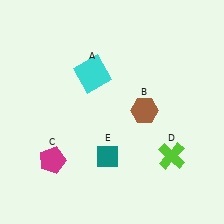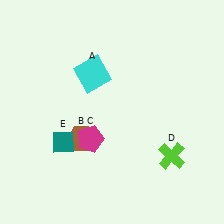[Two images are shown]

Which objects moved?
The objects that moved are: the brown hexagon (B), the magenta pentagon (C), the teal diamond (E).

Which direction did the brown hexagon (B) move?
The brown hexagon (B) moved left.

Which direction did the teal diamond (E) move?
The teal diamond (E) moved left.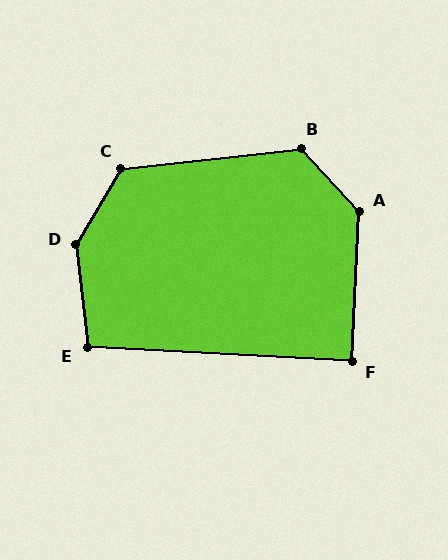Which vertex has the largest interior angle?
D, at approximately 143 degrees.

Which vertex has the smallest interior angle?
F, at approximately 90 degrees.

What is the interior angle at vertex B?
Approximately 127 degrees (obtuse).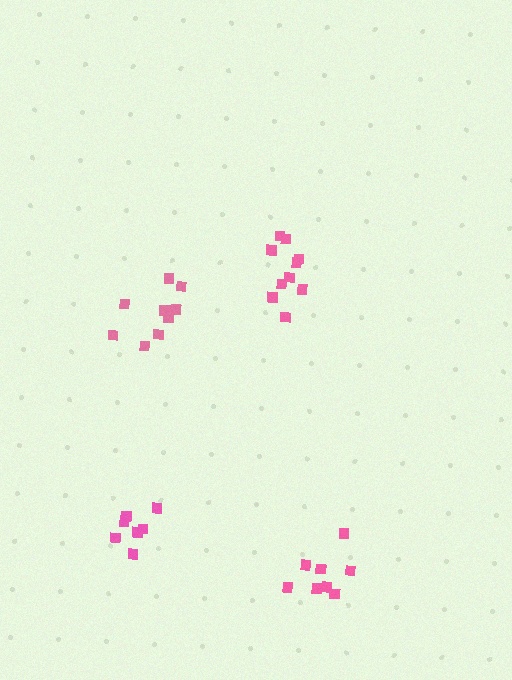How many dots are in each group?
Group 1: 10 dots, Group 2: 8 dots, Group 3: 10 dots, Group 4: 8 dots (36 total).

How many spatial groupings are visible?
There are 4 spatial groupings.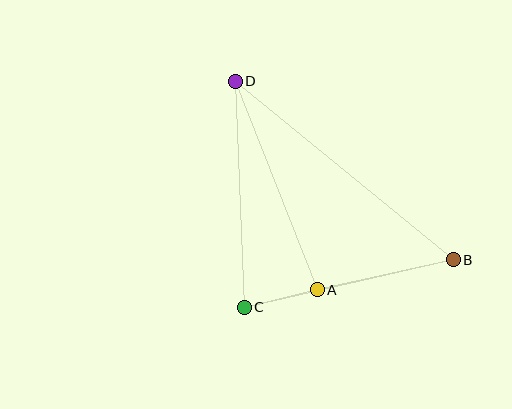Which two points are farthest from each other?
Points B and D are farthest from each other.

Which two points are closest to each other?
Points A and C are closest to each other.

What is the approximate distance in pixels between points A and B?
The distance between A and B is approximately 139 pixels.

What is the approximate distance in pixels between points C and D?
The distance between C and D is approximately 226 pixels.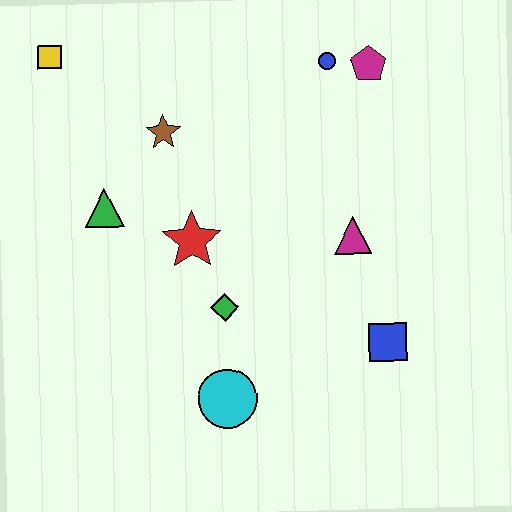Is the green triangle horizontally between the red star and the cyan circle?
No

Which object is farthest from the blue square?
The yellow square is farthest from the blue square.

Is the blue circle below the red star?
No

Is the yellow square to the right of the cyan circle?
No